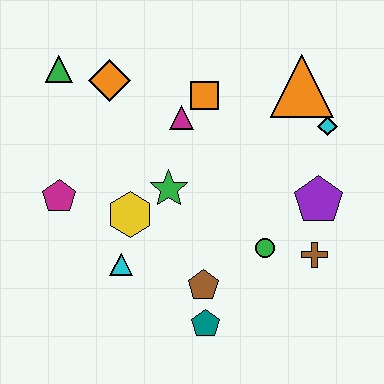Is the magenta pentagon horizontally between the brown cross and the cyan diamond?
No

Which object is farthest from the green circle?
The green triangle is farthest from the green circle.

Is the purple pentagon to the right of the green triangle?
Yes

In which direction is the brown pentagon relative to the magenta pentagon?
The brown pentagon is to the right of the magenta pentagon.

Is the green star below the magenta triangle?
Yes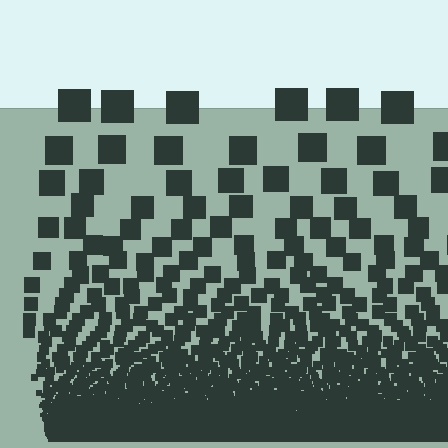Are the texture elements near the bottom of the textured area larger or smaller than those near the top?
Smaller. The gradient is inverted — elements near the bottom are smaller and denser.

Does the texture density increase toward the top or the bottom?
Density increases toward the bottom.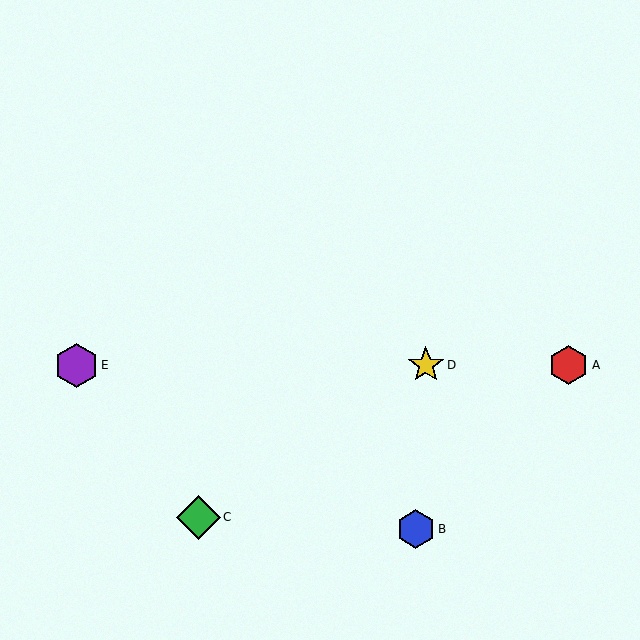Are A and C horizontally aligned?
No, A is at y≈365 and C is at y≈517.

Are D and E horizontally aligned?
Yes, both are at y≈365.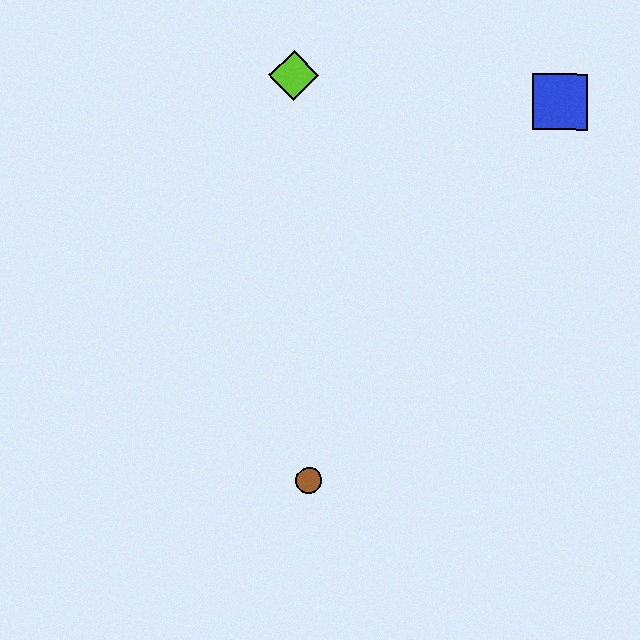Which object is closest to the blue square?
The lime diamond is closest to the blue square.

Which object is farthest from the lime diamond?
The brown circle is farthest from the lime diamond.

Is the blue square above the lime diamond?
No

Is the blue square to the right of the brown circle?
Yes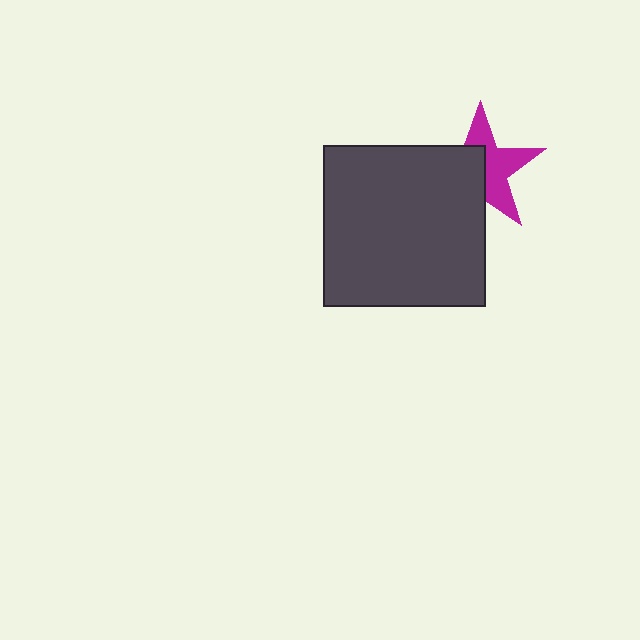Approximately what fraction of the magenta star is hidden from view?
Roughly 49% of the magenta star is hidden behind the dark gray square.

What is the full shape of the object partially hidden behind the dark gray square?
The partially hidden object is a magenta star.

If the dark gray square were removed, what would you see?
You would see the complete magenta star.